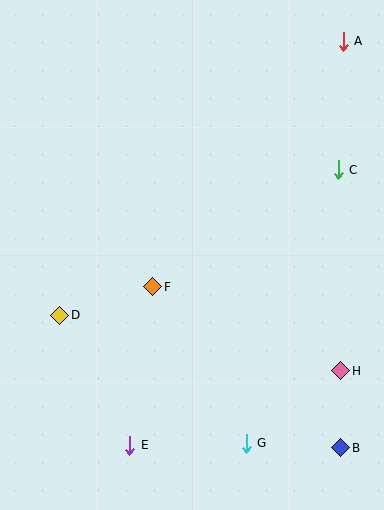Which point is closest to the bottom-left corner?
Point E is closest to the bottom-left corner.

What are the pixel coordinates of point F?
Point F is at (153, 287).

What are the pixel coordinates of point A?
Point A is at (343, 41).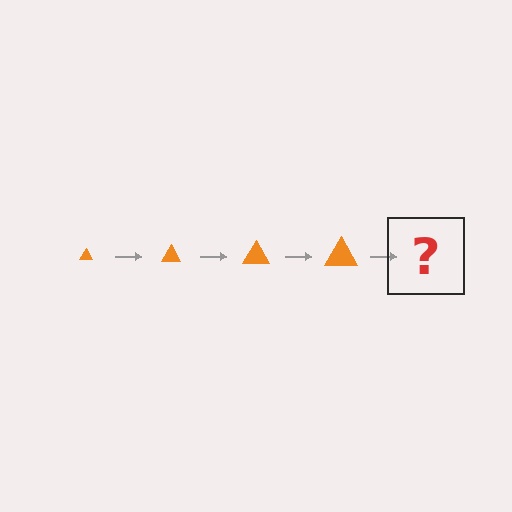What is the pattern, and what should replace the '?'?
The pattern is that the triangle gets progressively larger each step. The '?' should be an orange triangle, larger than the previous one.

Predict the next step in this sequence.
The next step is an orange triangle, larger than the previous one.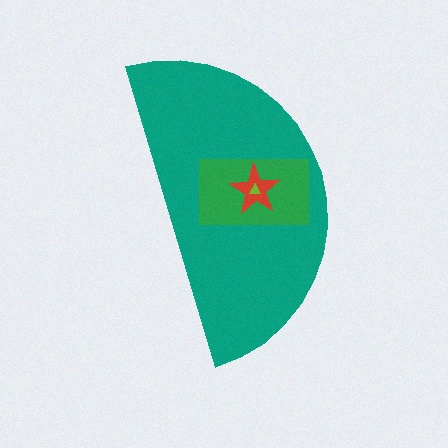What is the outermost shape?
The teal semicircle.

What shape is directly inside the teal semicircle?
The green rectangle.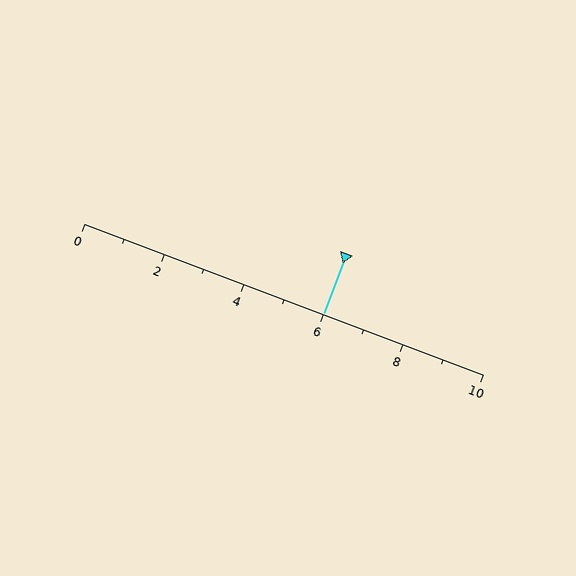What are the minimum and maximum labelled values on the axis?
The axis runs from 0 to 10.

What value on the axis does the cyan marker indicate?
The marker indicates approximately 6.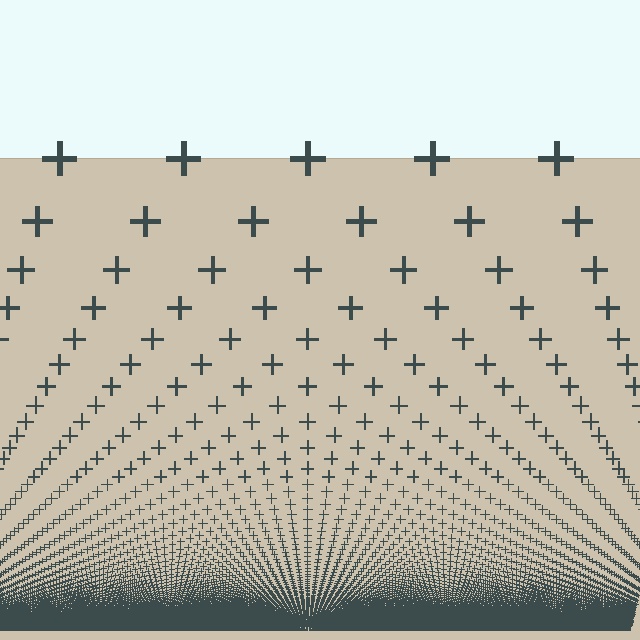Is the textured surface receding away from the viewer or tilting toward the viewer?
The surface appears to tilt toward the viewer. Texture elements get larger and sparser toward the top.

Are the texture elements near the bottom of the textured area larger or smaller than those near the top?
Smaller. The gradient is inverted — elements near the bottom are smaller and denser.